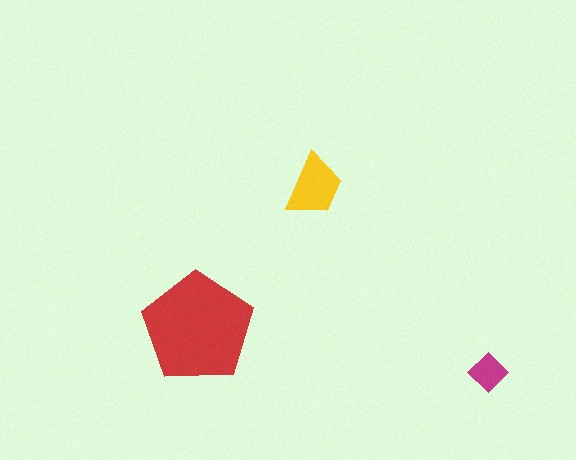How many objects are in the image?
There are 3 objects in the image.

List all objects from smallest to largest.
The magenta diamond, the yellow trapezoid, the red pentagon.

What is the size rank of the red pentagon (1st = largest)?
1st.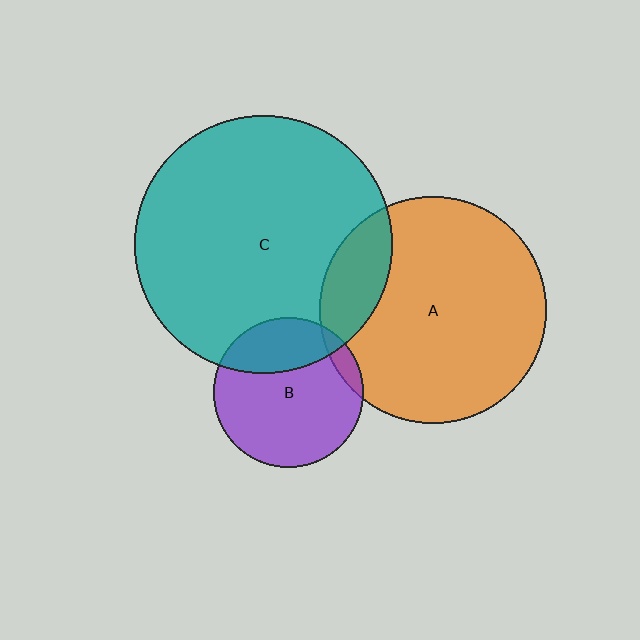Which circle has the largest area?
Circle C (teal).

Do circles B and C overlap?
Yes.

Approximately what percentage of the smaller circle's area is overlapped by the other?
Approximately 30%.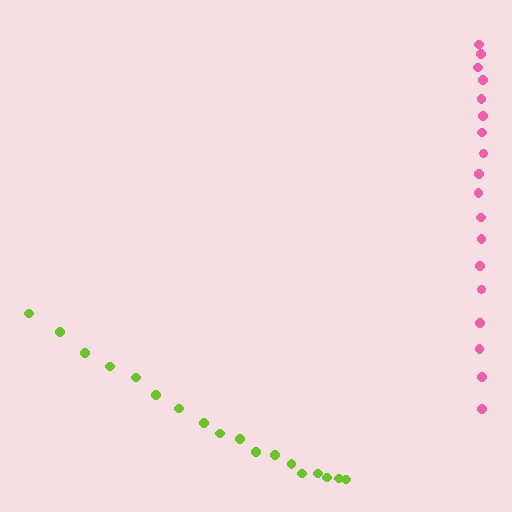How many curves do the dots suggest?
There are 2 distinct paths.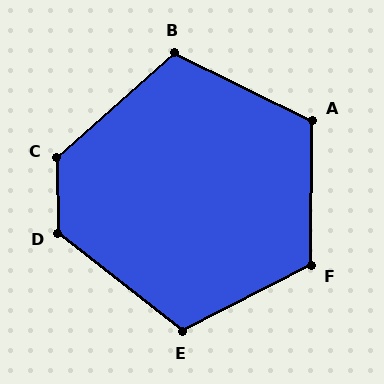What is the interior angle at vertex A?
Approximately 116 degrees (obtuse).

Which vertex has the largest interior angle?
C, at approximately 130 degrees.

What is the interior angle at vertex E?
Approximately 114 degrees (obtuse).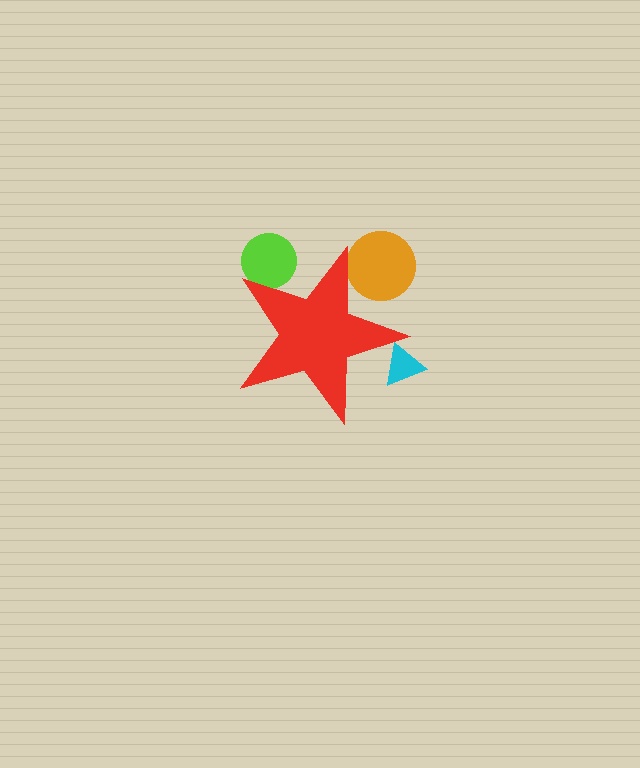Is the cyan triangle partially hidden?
Yes, the cyan triangle is partially hidden behind the red star.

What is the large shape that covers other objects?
A red star.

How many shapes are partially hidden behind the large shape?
3 shapes are partially hidden.